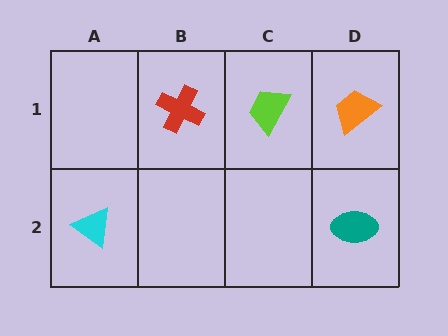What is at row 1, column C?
A lime trapezoid.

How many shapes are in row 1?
3 shapes.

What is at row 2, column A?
A cyan triangle.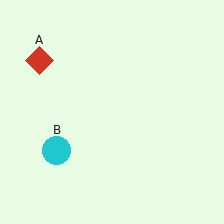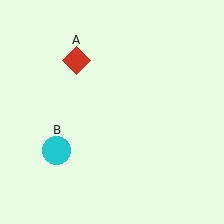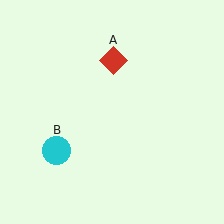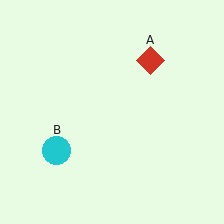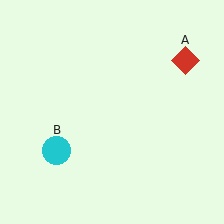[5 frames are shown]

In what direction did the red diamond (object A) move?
The red diamond (object A) moved right.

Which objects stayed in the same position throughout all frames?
Cyan circle (object B) remained stationary.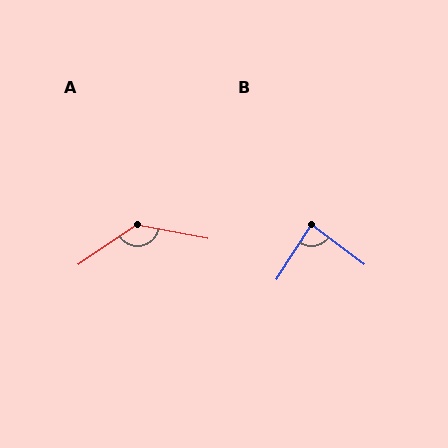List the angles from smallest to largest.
B (85°), A (135°).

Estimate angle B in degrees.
Approximately 85 degrees.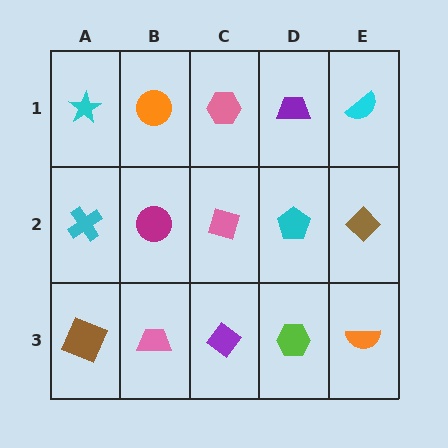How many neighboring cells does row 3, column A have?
2.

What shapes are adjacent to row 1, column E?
A brown diamond (row 2, column E), a purple trapezoid (row 1, column D).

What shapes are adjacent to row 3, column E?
A brown diamond (row 2, column E), a lime hexagon (row 3, column D).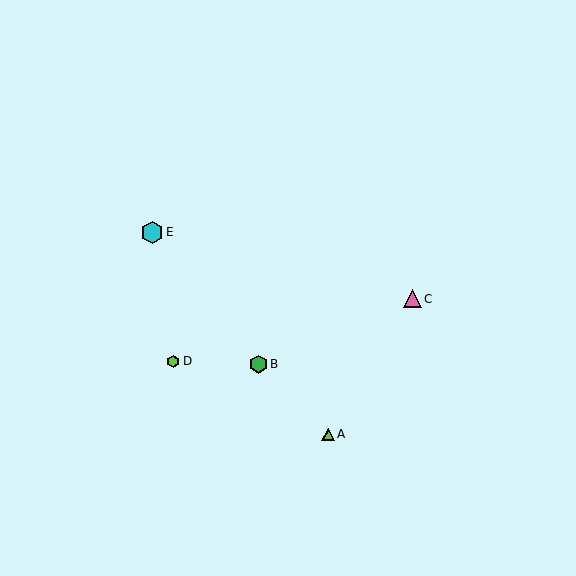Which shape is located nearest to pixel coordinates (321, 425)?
The lime triangle (labeled A) at (328, 434) is nearest to that location.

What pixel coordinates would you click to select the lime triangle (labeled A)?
Click at (328, 434) to select the lime triangle A.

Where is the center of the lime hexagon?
The center of the lime hexagon is at (173, 361).